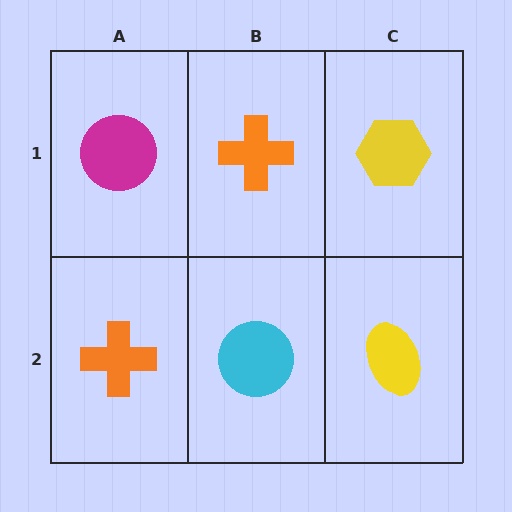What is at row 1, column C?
A yellow hexagon.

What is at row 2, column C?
A yellow ellipse.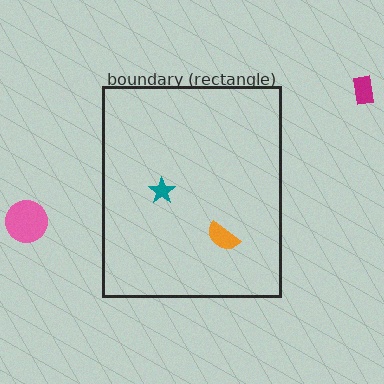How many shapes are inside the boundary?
2 inside, 2 outside.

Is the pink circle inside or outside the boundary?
Outside.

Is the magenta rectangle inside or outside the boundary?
Outside.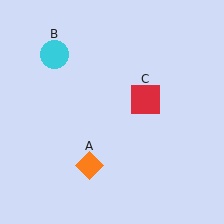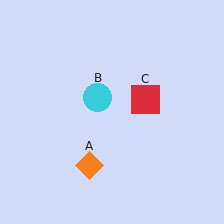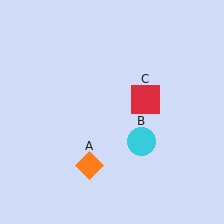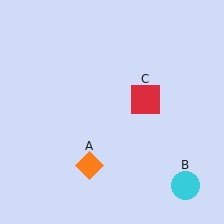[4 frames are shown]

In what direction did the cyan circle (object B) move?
The cyan circle (object B) moved down and to the right.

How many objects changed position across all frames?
1 object changed position: cyan circle (object B).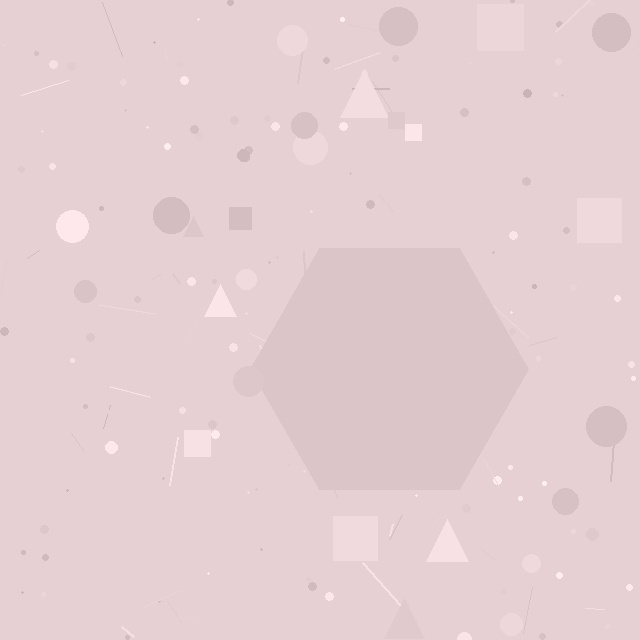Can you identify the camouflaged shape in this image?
The camouflaged shape is a hexagon.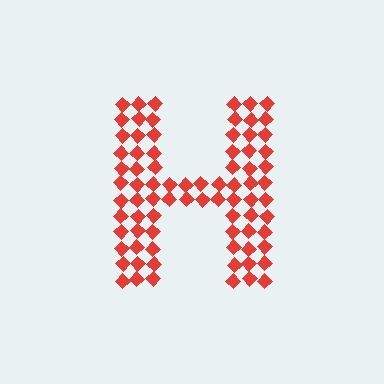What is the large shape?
The large shape is the letter H.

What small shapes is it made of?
It is made of small diamonds.